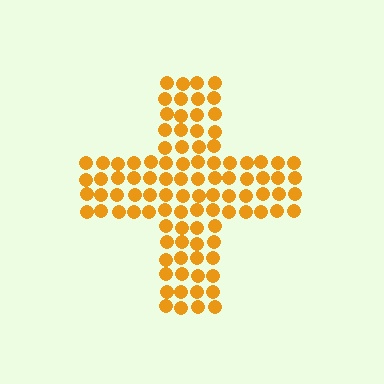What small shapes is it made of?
It is made of small circles.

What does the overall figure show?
The overall figure shows a cross.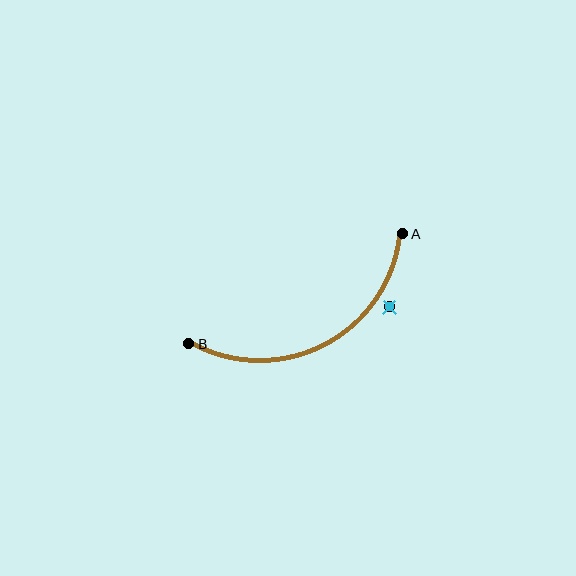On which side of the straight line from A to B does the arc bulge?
The arc bulges below the straight line connecting A and B.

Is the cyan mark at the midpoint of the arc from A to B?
No — the cyan mark does not lie on the arc at all. It sits slightly outside the curve.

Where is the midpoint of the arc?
The arc midpoint is the point on the curve farthest from the straight line joining A and B. It sits below that line.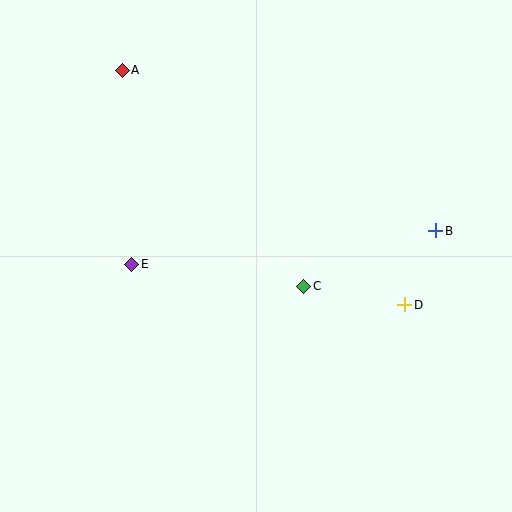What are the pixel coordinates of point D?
Point D is at (405, 305).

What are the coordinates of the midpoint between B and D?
The midpoint between B and D is at (420, 268).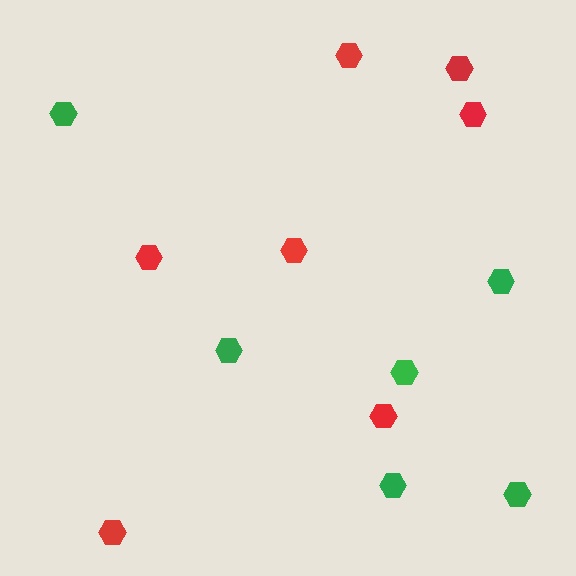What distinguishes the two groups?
There are 2 groups: one group of red hexagons (7) and one group of green hexagons (6).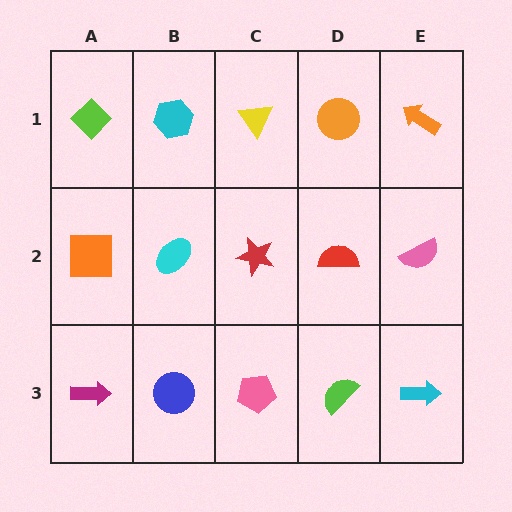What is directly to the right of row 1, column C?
An orange circle.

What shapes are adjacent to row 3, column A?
An orange square (row 2, column A), a blue circle (row 3, column B).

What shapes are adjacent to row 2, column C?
A yellow triangle (row 1, column C), a pink pentagon (row 3, column C), a cyan ellipse (row 2, column B), a red semicircle (row 2, column D).